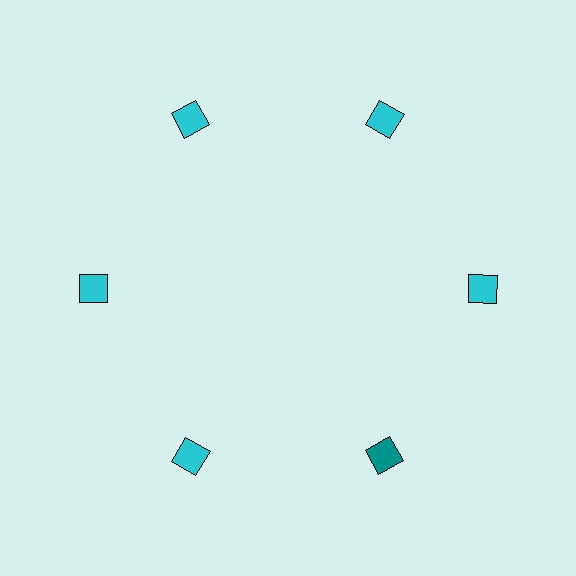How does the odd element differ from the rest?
It has a different color: teal instead of cyan.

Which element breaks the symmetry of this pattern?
The teal square at roughly the 5 o'clock position breaks the symmetry. All other shapes are cyan squares.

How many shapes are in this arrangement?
There are 6 shapes arranged in a ring pattern.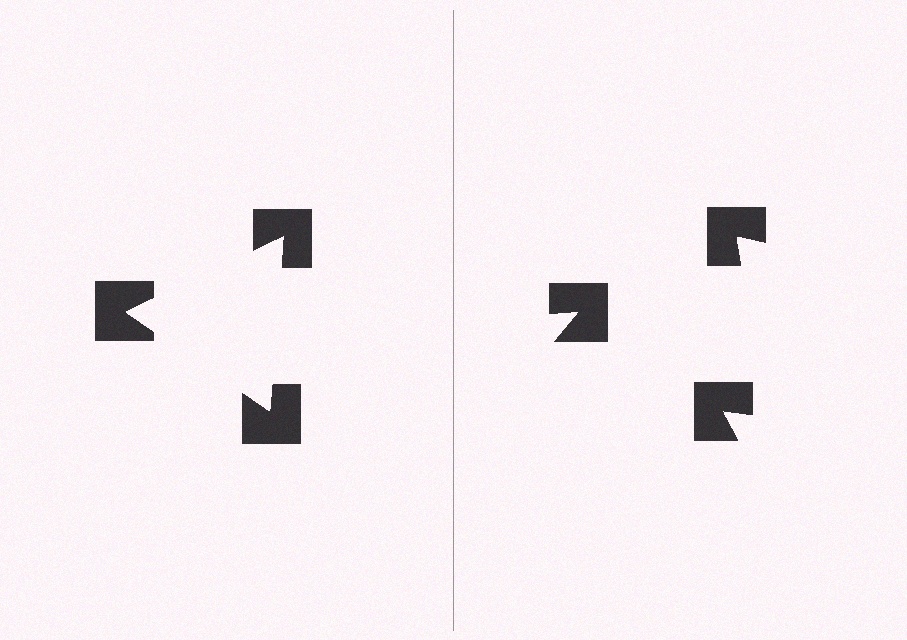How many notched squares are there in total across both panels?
6 — 3 on each side.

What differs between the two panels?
The notched squares are positioned identically on both sides; only the wedge orientations differ. On the left they align to a triangle; on the right they are misaligned.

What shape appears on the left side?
An illusory triangle.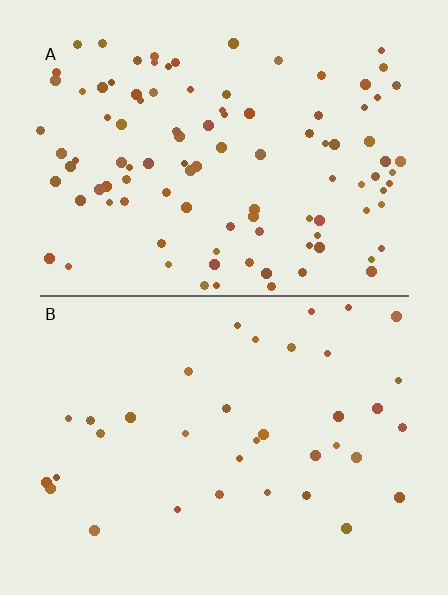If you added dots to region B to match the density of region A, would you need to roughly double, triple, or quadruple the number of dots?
Approximately triple.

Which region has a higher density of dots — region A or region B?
A (the top).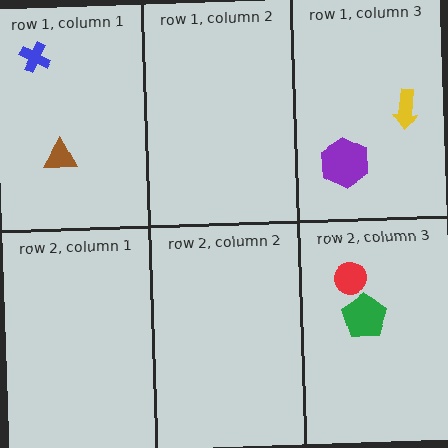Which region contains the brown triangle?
The row 1, column 1 region.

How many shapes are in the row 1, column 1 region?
2.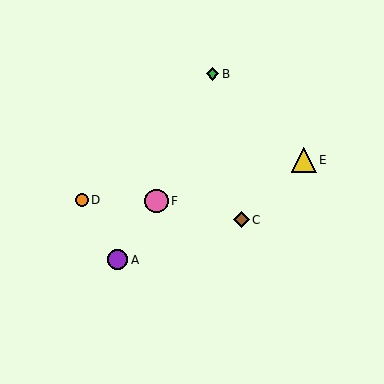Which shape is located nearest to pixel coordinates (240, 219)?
The brown diamond (labeled C) at (241, 220) is nearest to that location.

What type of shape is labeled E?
Shape E is a yellow triangle.